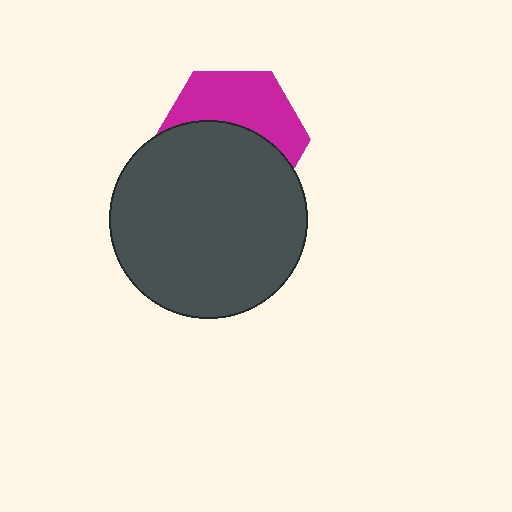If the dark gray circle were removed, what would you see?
You would see the complete magenta hexagon.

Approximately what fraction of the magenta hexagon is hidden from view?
Roughly 56% of the magenta hexagon is hidden behind the dark gray circle.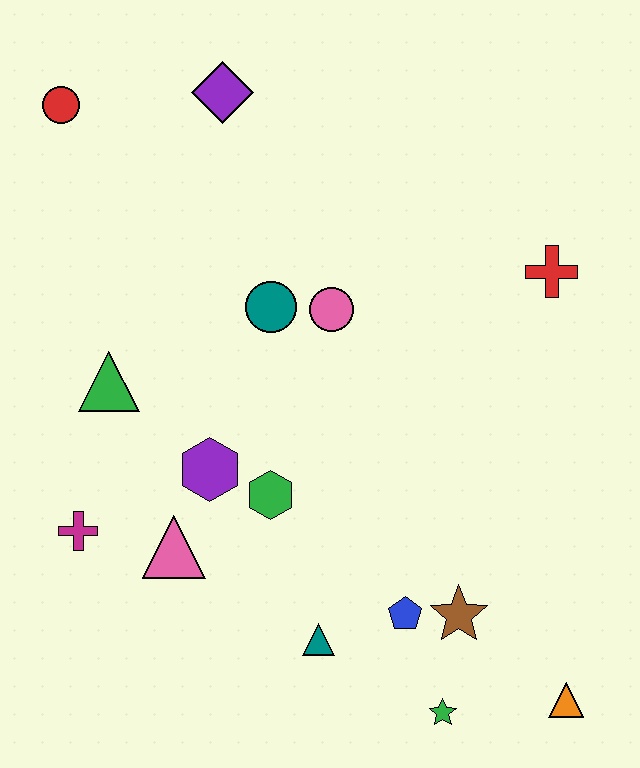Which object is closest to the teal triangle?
The blue pentagon is closest to the teal triangle.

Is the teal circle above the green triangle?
Yes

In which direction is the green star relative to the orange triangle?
The green star is to the left of the orange triangle.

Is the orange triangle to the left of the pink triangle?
No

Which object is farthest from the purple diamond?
The orange triangle is farthest from the purple diamond.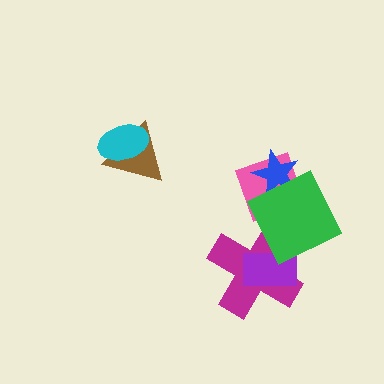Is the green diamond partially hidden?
No, no other shape covers it.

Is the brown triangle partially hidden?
Yes, it is partially covered by another shape.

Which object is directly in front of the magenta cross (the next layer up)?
The purple rectangle is directly in front of the magenta cross.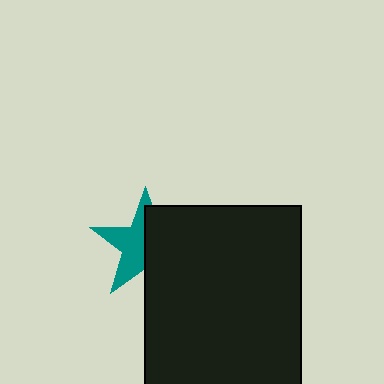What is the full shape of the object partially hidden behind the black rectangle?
The partially hidden object is a teal star.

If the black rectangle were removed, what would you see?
You would see the complete teal star.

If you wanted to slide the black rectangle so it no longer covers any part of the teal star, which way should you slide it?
Slide it right — that is the most direct way to separate the two shapes.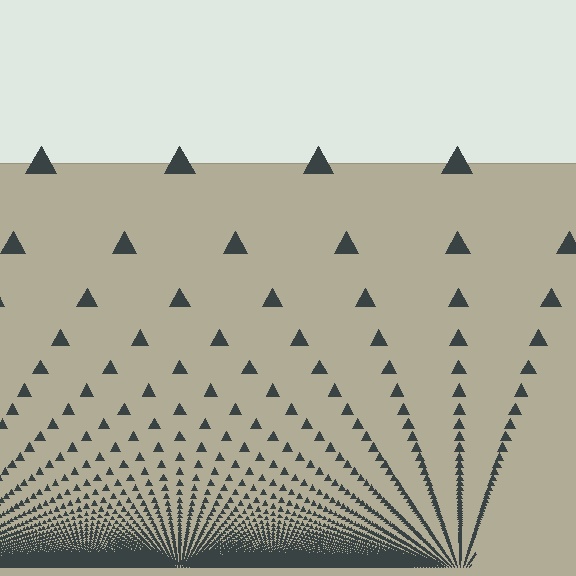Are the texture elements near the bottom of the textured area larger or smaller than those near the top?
Smaller. The gradient is inverted — elements near the bottom are smaller and denser.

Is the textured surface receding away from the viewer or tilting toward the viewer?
The surface appears to tilt toward the viewer. Texture elements get larger and sparser toward the top.